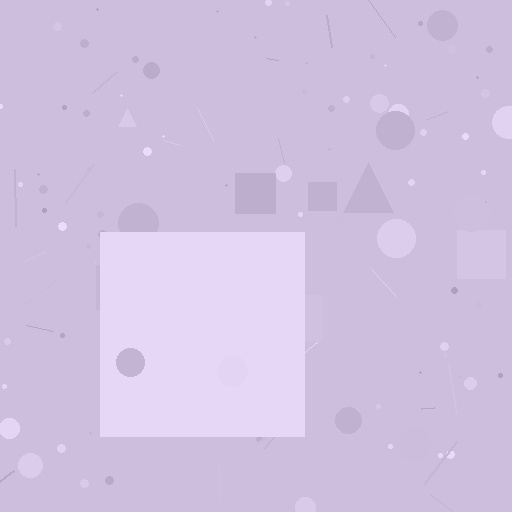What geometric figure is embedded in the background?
A square is embedded in the background.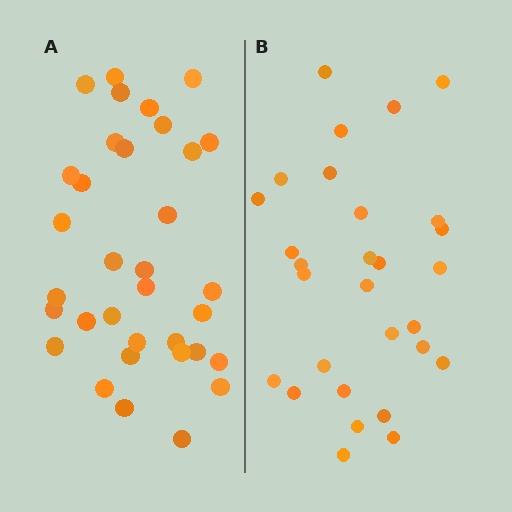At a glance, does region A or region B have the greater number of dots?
Region A (the left region) has more dots.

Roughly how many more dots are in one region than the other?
Region A has about 5 more dots than region B.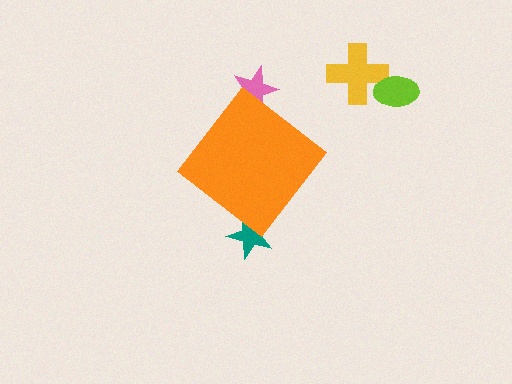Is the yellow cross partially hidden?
No, the yellow cross is fully visible.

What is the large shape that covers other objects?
An orange diamond.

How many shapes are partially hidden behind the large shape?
2 shapes are partially hidden.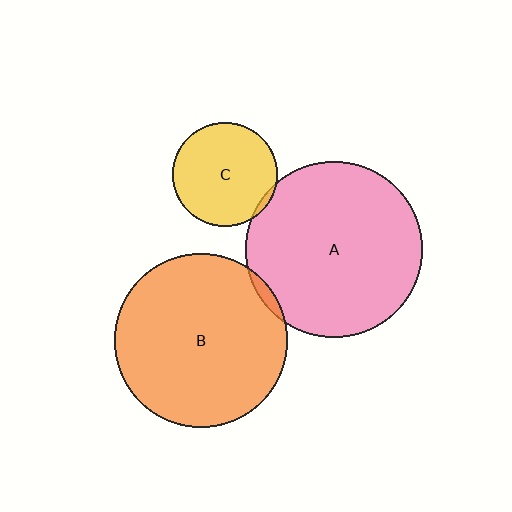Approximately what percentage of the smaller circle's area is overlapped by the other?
Approximately 5%.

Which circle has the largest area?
Circle A (pink).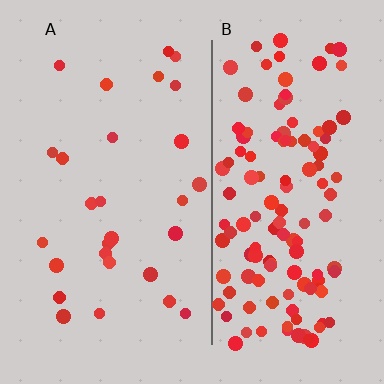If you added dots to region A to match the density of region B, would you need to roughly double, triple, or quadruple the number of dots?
Approximately quadruple.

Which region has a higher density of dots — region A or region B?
B (the right).